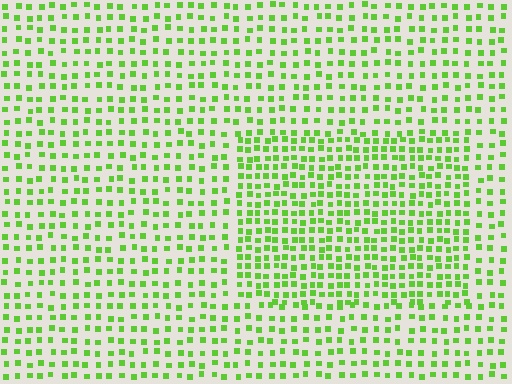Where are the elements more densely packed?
The elements are more densely packed inside the rectangle boundary.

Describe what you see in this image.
The image contains small lime elements arranged at two different densities. A rectangle-shaped region is visible where the elements are more densely packed than the surrounding area.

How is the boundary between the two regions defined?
The boundary is defined by a change in element density (approximately 1.6x ratio). All elements are the same color, size, and shape.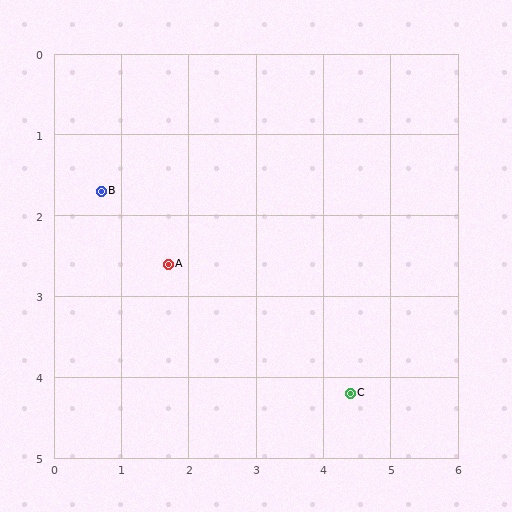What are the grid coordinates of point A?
Point A is at approximately (1.7, 2.6).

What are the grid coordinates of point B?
Point B is at approximately (0.7, 1.7).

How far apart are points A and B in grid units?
Points A and B are about 1.3 grid units apart.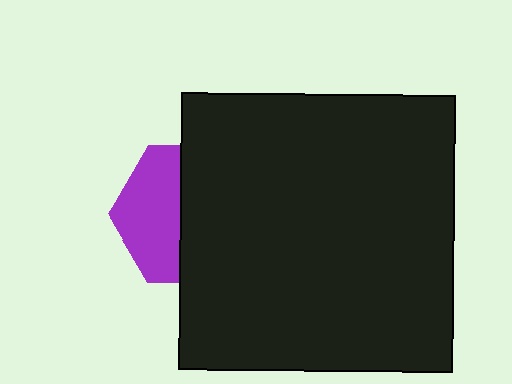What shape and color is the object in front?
The object in front is a black rectangle.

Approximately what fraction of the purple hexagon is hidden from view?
Roughly 57% of the purple hexagon is hidden behind the black rectangle.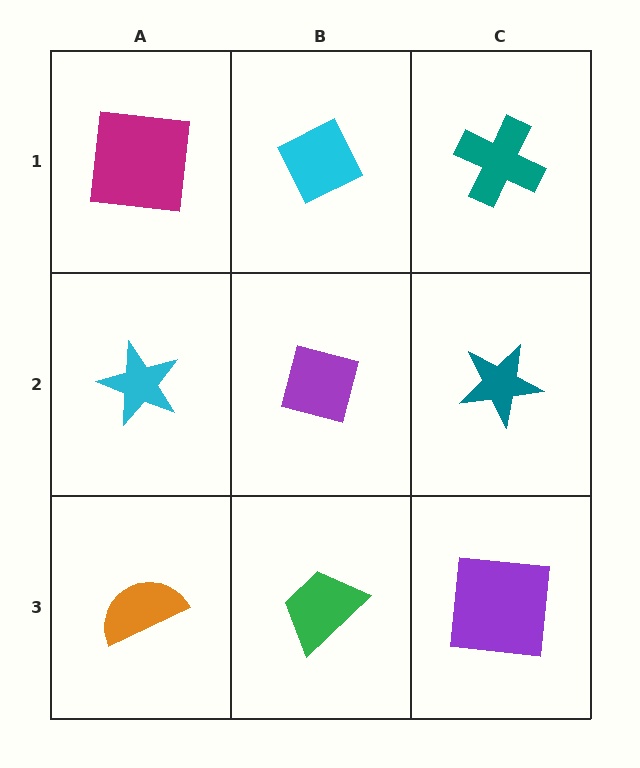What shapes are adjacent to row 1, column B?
A purple square (row 2, column B), a magenta square (row 1, column A), a teal cross (row 1, column C).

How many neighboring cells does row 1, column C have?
2.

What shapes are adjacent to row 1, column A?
A cyan star (row 2, column A), a cyan diamond (row 1, column B).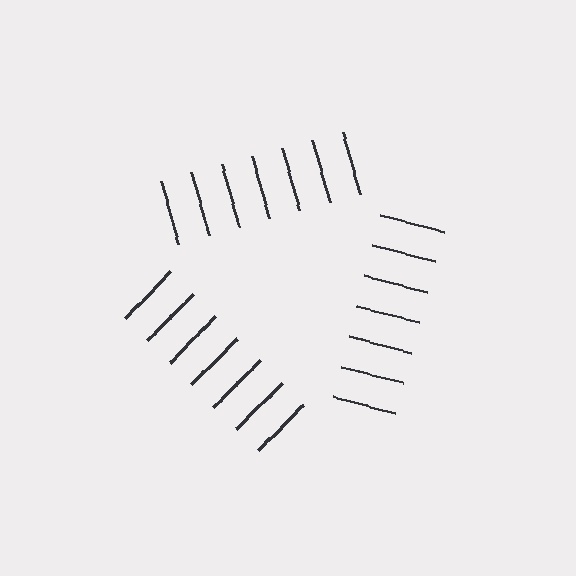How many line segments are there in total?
21 — 7 along each of the 3 edges.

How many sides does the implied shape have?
3 sides — the line-ends trace a triangle.